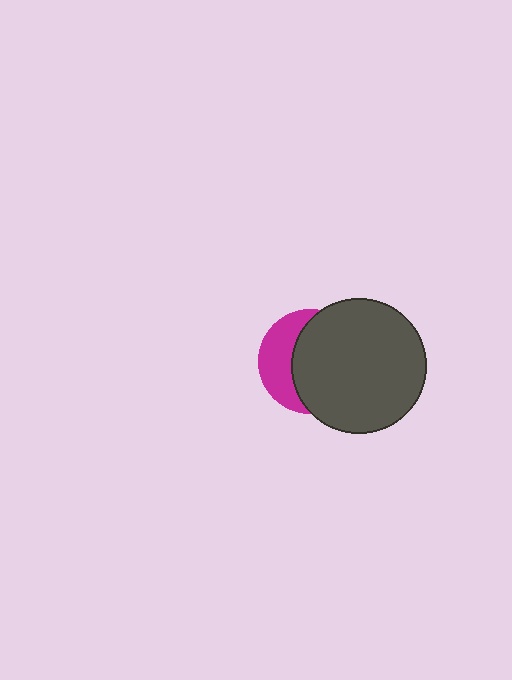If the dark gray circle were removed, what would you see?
You would see the complete magenta circle.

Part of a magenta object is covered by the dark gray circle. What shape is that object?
It is a circle.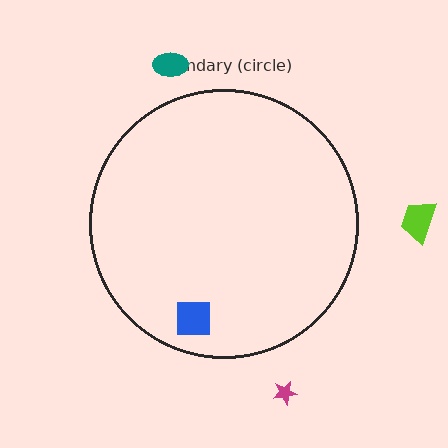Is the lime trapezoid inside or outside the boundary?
Outside.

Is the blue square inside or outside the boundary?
Inside.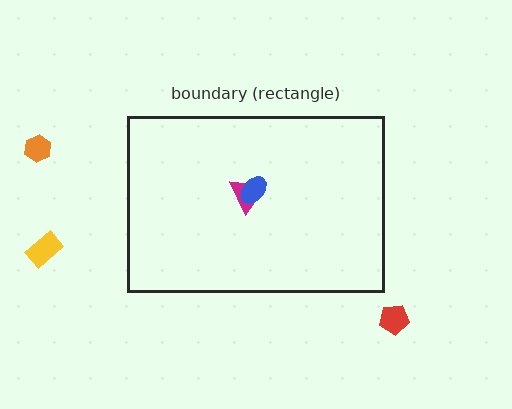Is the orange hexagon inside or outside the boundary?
Outside.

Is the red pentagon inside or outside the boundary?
Outside.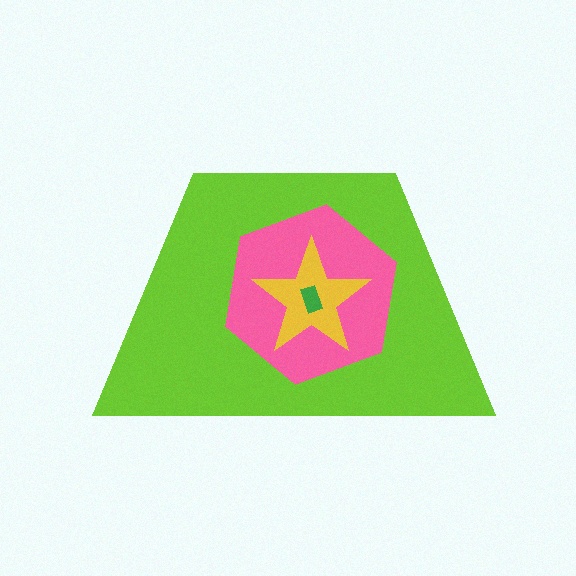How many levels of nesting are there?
4.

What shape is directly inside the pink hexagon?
The yellow star.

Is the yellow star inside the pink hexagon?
Yes.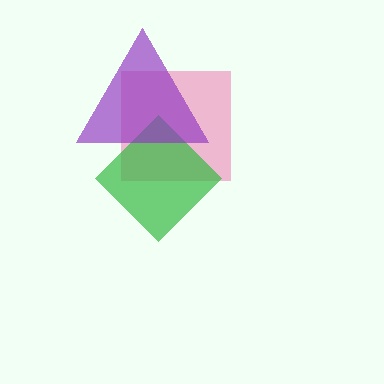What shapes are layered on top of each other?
The layered shapes are: a pink square, a green diamond, a purple triangle.